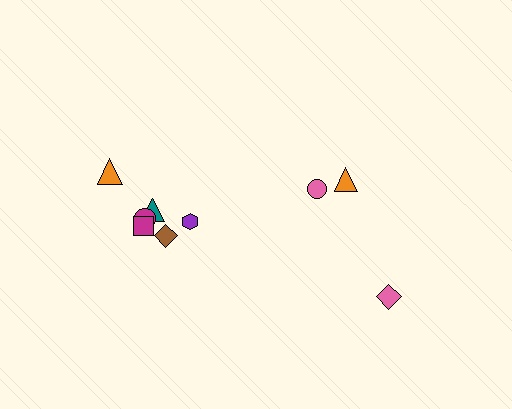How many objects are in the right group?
There are 3 objects.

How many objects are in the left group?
There are 6 objects.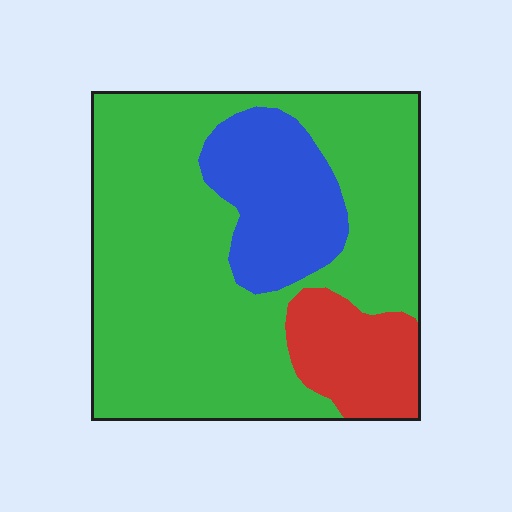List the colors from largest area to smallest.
From largest to smallest: green, blue, red.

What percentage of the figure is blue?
Blue takes up about one sixth (1/6) of the figure.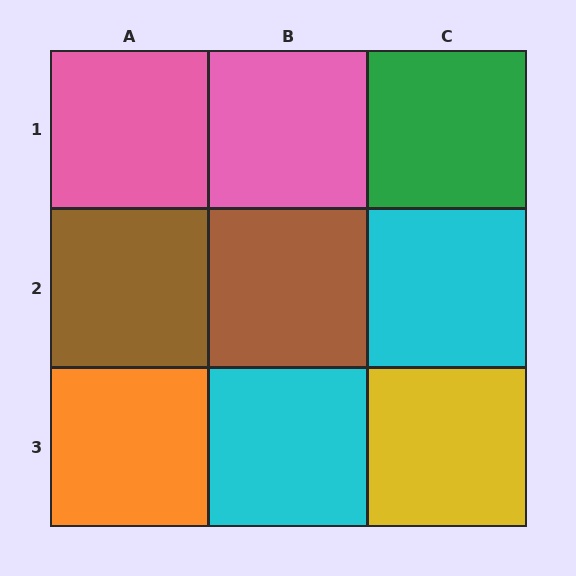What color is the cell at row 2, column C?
Cyan.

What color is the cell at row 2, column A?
Brown.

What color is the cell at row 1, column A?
Pink.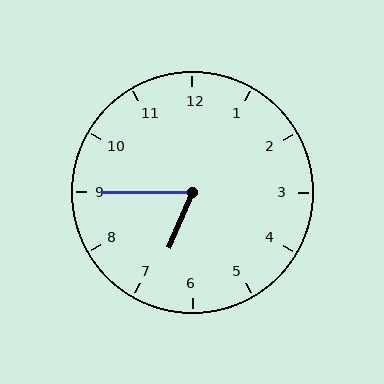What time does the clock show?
6:45.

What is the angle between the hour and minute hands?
Approximately 68 degrees.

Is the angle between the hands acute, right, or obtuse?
It is acute.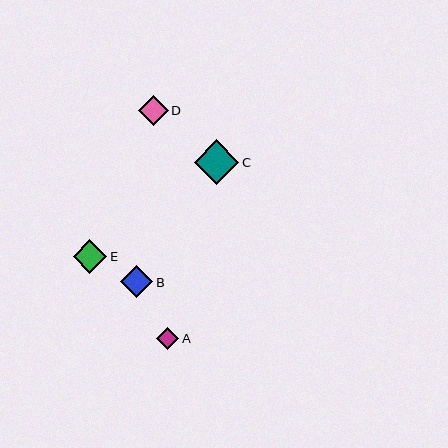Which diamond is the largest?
Diamond C is the largest with a size of approximately 45 pixels.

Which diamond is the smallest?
Diamond A is the smallest with a size of approximately 22 pixels.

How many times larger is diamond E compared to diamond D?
Diamond E is approximately 1.1 times the size of diamond D.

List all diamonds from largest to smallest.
From largest to smallest: C, E, B, D, A.